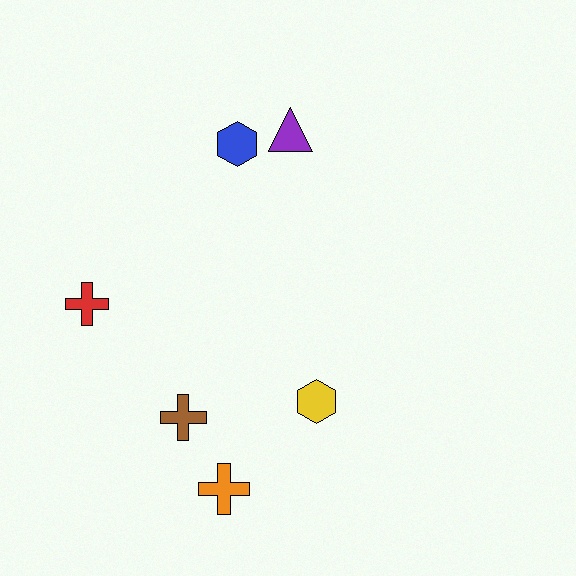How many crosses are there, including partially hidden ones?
There are 3 crosses.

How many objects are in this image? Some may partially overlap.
There are 6 objects.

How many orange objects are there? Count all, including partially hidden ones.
There is 1 orange object.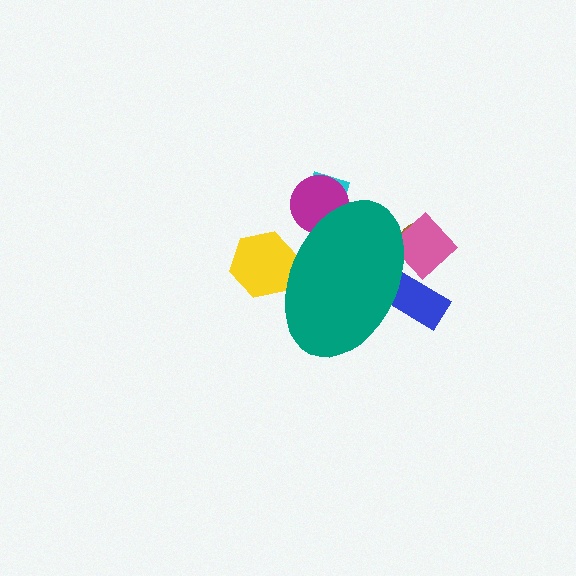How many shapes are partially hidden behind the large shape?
6 shapes are partially hidden.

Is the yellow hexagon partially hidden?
Yes, the yellow hexagon is partially hidden behind the teal ellipse.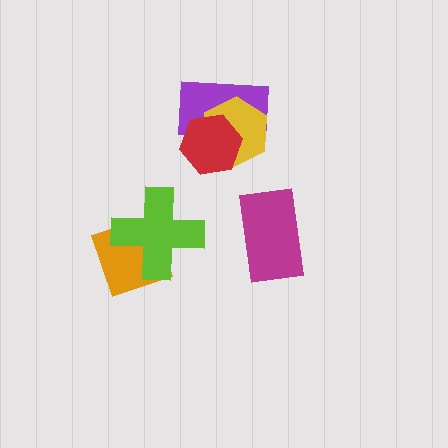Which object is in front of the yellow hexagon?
The red hexagon is in front of the yellow hexagon.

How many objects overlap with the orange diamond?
1 object overlaps with the orange diamond.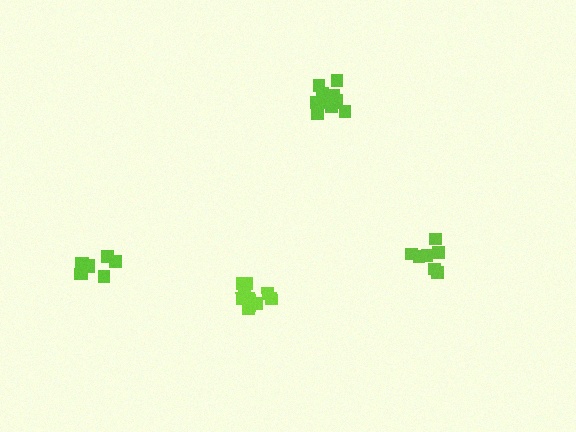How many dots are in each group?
Group 1: 12 dots, Group 2: 13 dots, Group 3: 7 dots, Group 4: 9 dots (41 total).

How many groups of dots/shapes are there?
There are 4 groups.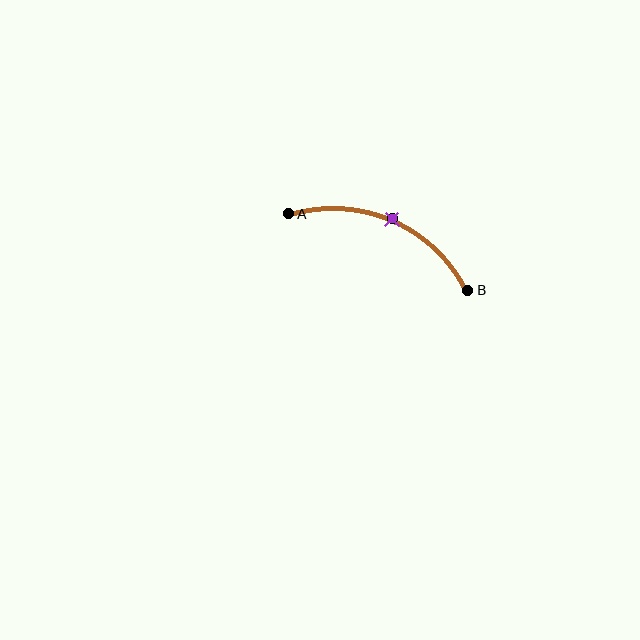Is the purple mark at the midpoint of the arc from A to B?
Yes. The purple mark lies on the arc at equal arc-length from both A and B — it is the arc midpoint.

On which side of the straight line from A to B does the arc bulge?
The arc bulges above the straight line connecting A and B.